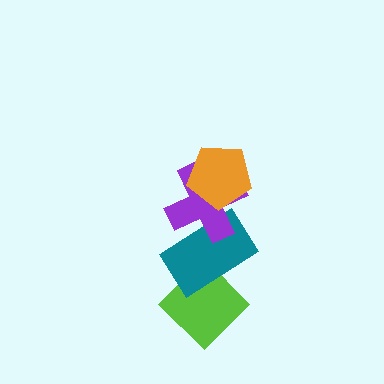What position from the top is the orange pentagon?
The orange pentagon is 1st from the top.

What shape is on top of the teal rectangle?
The purple cross is on top of the teal rectangle.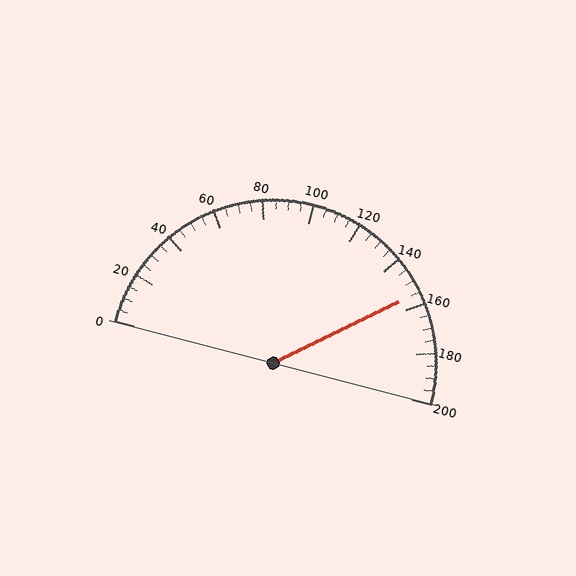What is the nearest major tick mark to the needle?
The nearest major tick mark is 160.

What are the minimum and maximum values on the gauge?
The gauge ranges from 0 to 200.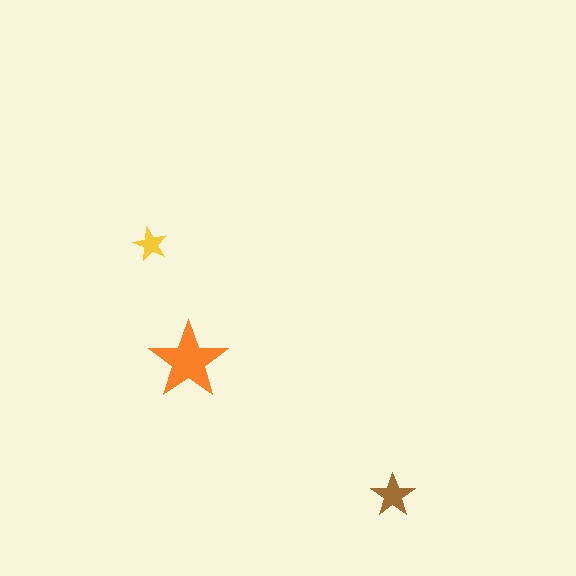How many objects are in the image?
There are 3 objects in the image.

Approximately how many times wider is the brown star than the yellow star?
About 1.5 times wider.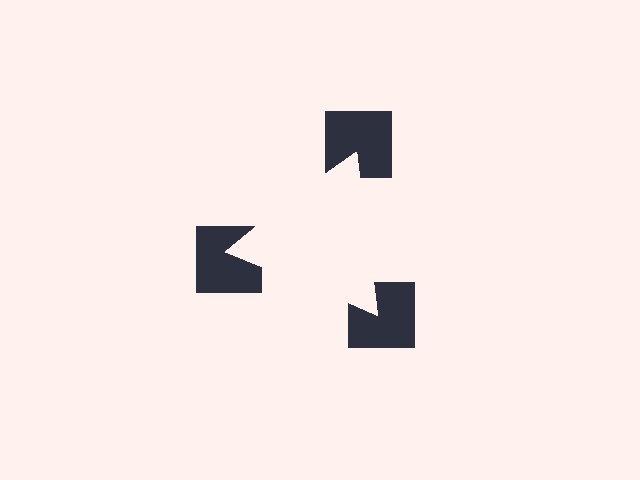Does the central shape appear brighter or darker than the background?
It typically appears slightly brighter than the background, even though no actual brightness change is drawn.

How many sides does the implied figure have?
3 sides.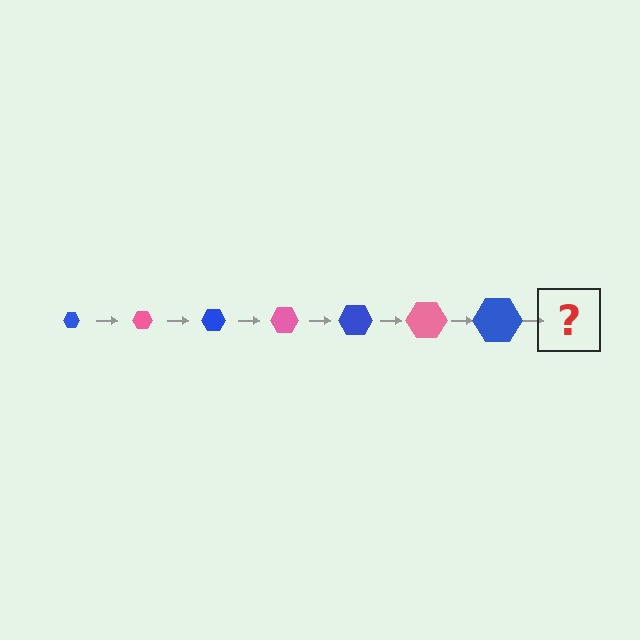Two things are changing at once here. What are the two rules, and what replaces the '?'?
The two rules are that the hexagon grows larger each step and the color cycles through blue and pink. The '?' should be a pink hexagon, larger than the previous one.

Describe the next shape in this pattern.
It should be a pink hexagon, larger than the previous one.